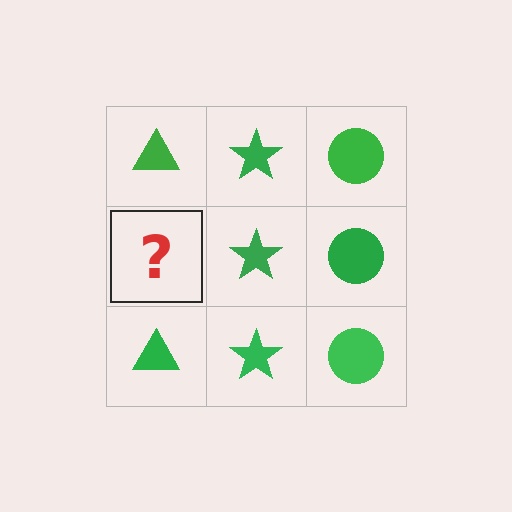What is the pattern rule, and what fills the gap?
The rule is that each column has a consistent shape. The gap should be filled with a green triangle.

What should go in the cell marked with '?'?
The missing cell should contain a green triangle.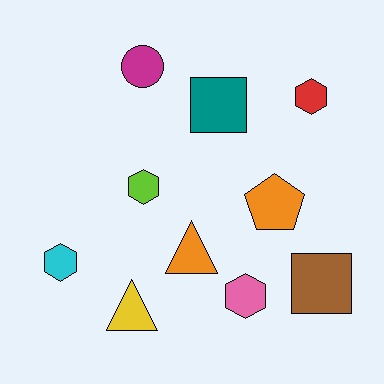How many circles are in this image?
There is 1 circle.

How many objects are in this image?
There are 10 objects.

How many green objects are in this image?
There are no green objects.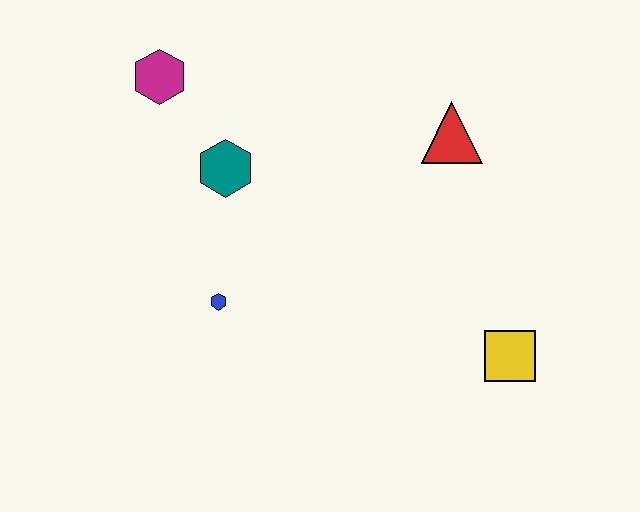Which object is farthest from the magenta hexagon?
The yellow square is farthest from the magenta hexagon.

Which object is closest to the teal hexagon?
The magenta hexagon is closest to the teal hexagon.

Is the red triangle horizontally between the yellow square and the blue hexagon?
Yes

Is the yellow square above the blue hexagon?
No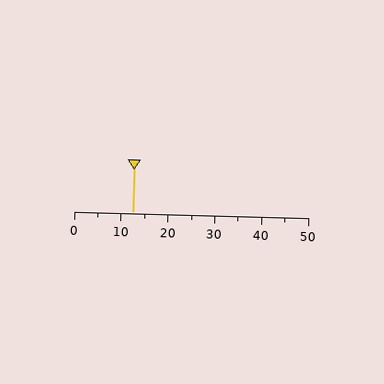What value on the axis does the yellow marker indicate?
The marker indicates approximately 12.5.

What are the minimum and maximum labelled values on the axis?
The axis runs from 0 to 50.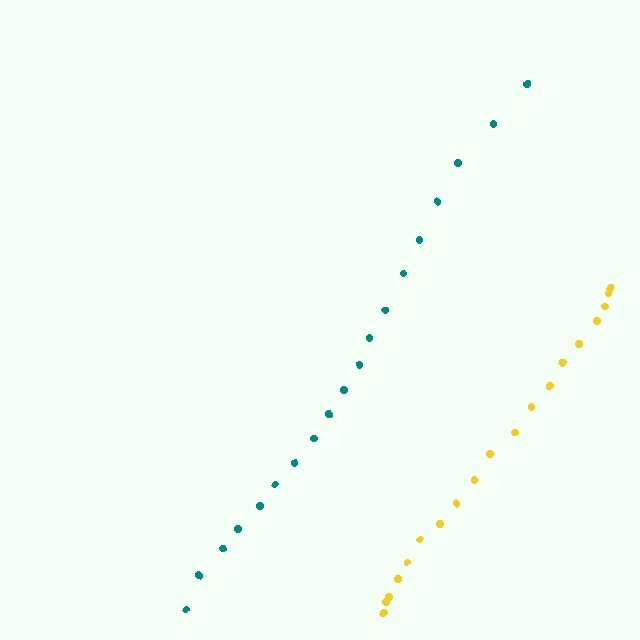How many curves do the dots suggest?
There are 2 distinct paths.